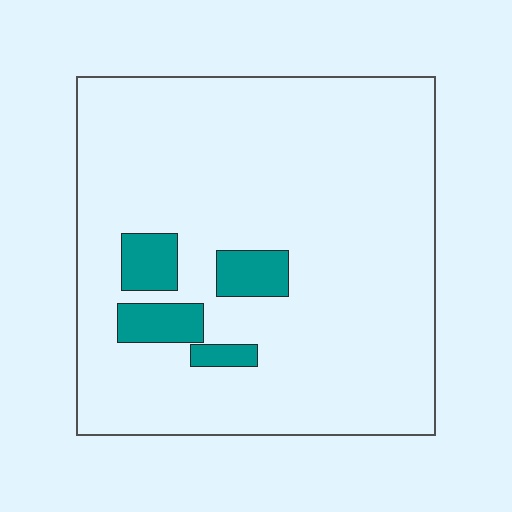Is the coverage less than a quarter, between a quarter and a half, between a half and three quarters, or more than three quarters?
Less than a quarter.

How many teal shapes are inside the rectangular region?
4.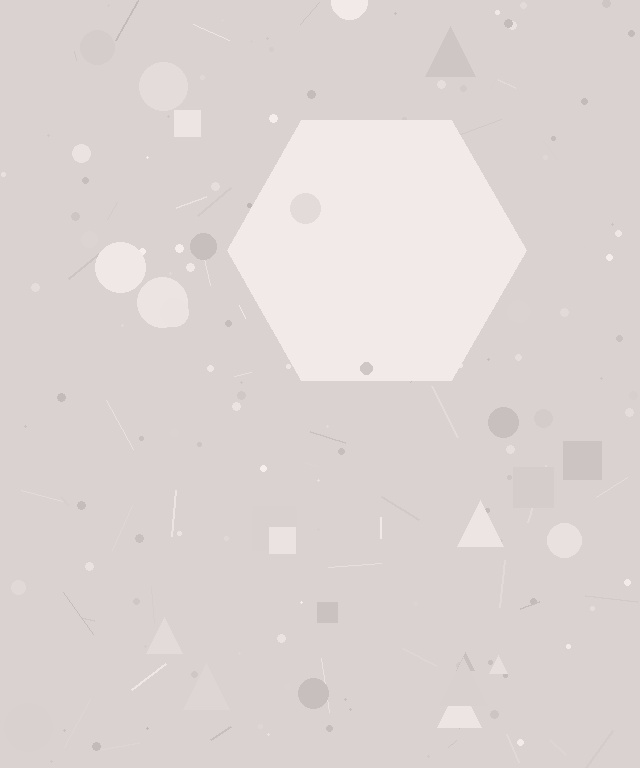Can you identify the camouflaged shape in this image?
The camouflaged shape is a hexagon.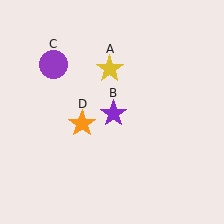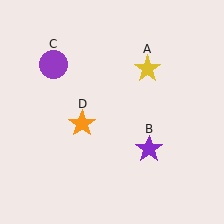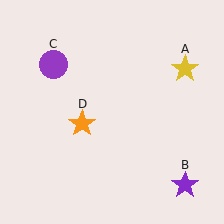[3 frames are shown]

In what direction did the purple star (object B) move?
The purple star (object B) moved down and to the right.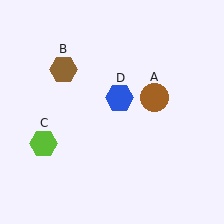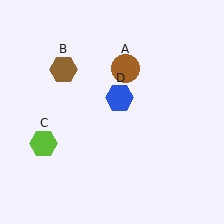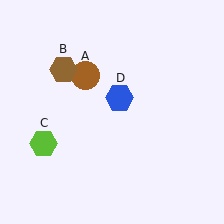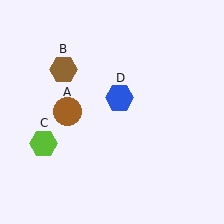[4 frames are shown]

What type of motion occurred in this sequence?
The brown circle (object A) rotated counterclockwise around the center of the scene.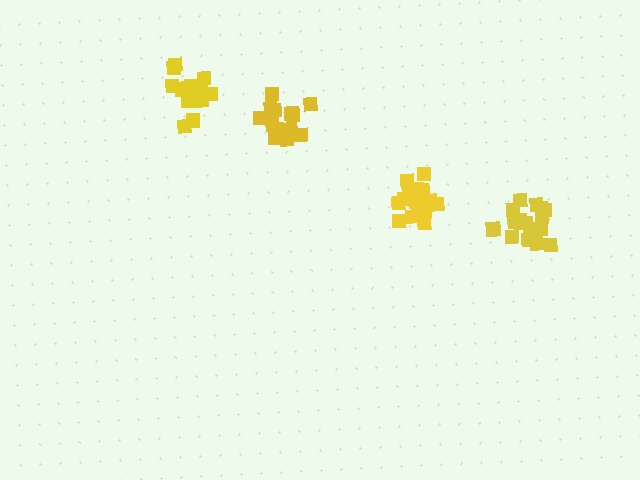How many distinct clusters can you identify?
There are 4 distinct clusters.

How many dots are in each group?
Group 1: 18 dots, Group 2: 19 dots, Group 3: 17 dots, Group 4: 17 dots (71 total).